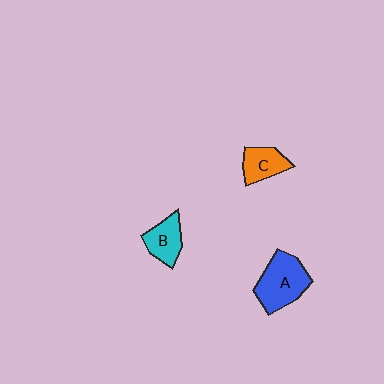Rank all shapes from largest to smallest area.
From largest to smallest: A (blue), B (cyan), C (orange).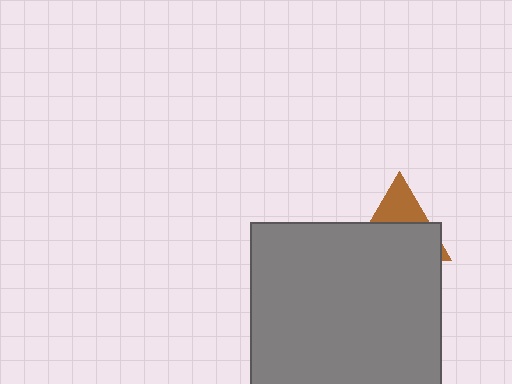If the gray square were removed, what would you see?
You would see the complete brown triangle.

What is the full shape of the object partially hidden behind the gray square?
The partially hidden object is a brown triangle.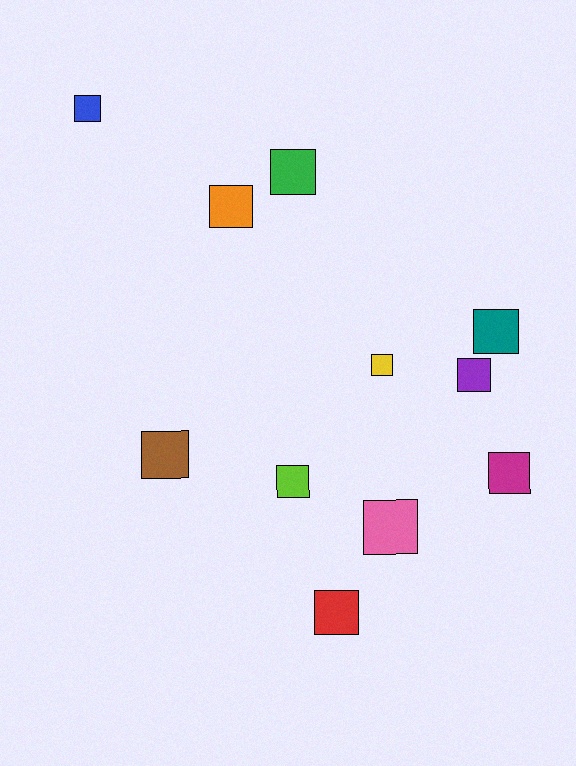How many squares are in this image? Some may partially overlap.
There are 11 squares.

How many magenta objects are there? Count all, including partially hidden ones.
There is 1 magenta object.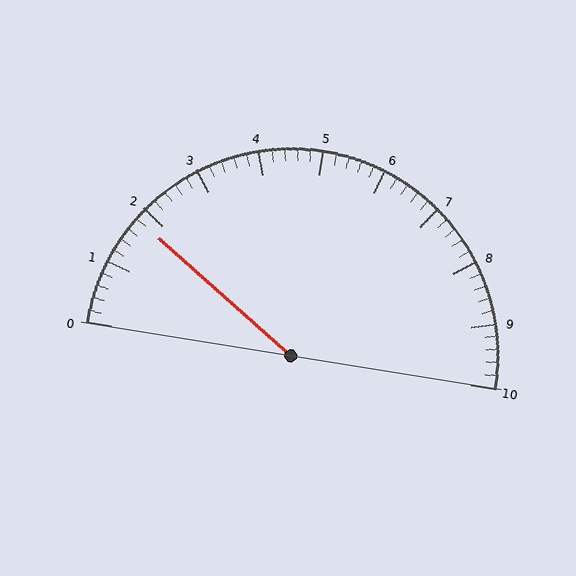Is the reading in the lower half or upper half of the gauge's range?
The reading is in the lower half of the range (0 to 10).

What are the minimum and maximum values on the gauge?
The gauge ranges from 0 to 10.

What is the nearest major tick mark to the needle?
The nearest major tick mark is 2.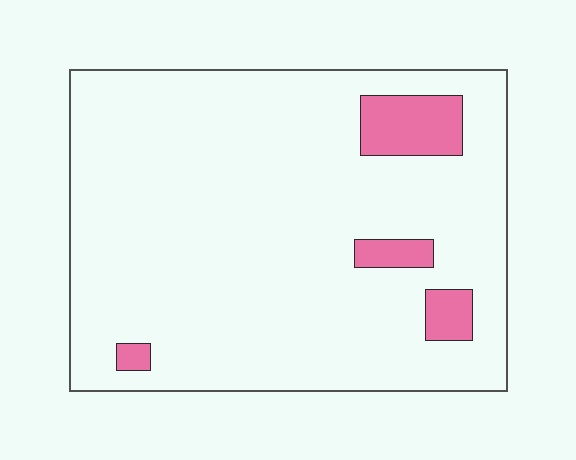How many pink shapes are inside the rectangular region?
4.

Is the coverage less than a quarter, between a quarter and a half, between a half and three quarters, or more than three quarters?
Less than a quarter.